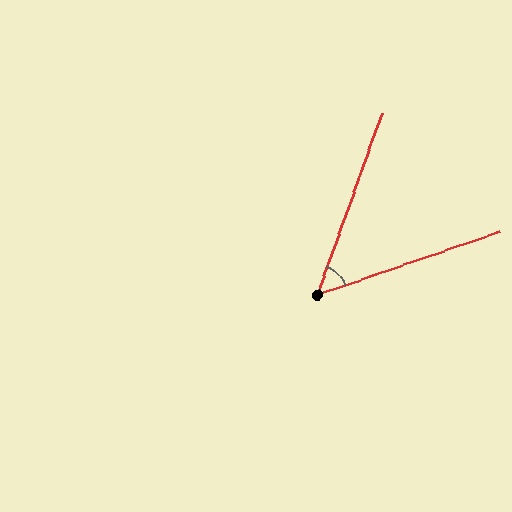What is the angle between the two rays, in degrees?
Approximately 51 degrees.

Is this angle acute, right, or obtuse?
It is acute.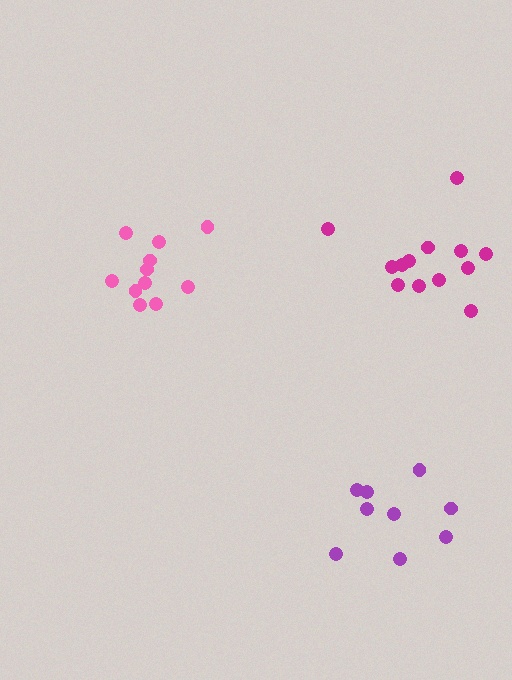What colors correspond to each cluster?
The clusters are colored: purple, magenta, pink.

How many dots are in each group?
Group 1: 9 dots, Group 2: 13 dots, Group 3: 11 dots (33 total).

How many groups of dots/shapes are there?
There are 3 groups.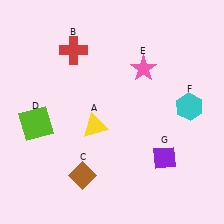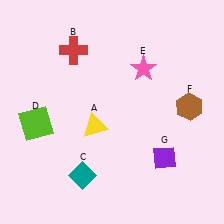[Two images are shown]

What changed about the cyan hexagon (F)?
In Image 1, F is cyan. In Image 2, it changed to brown.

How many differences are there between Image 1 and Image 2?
There are 2 differences between the two images.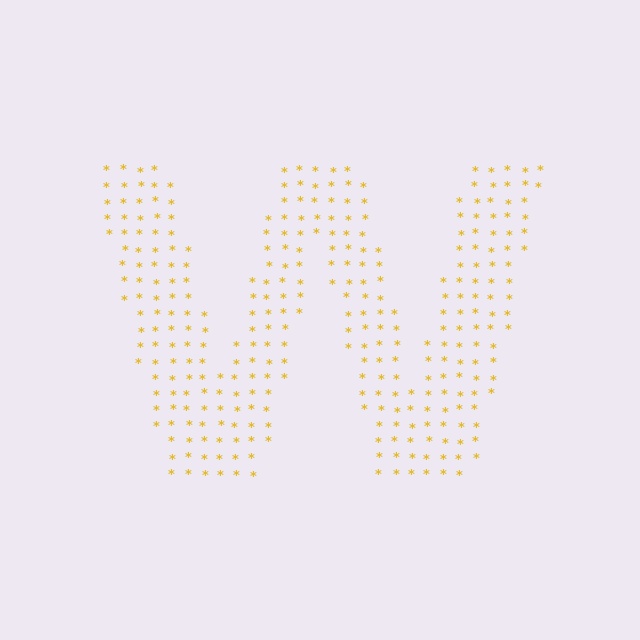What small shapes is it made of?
It is made of small asterisks.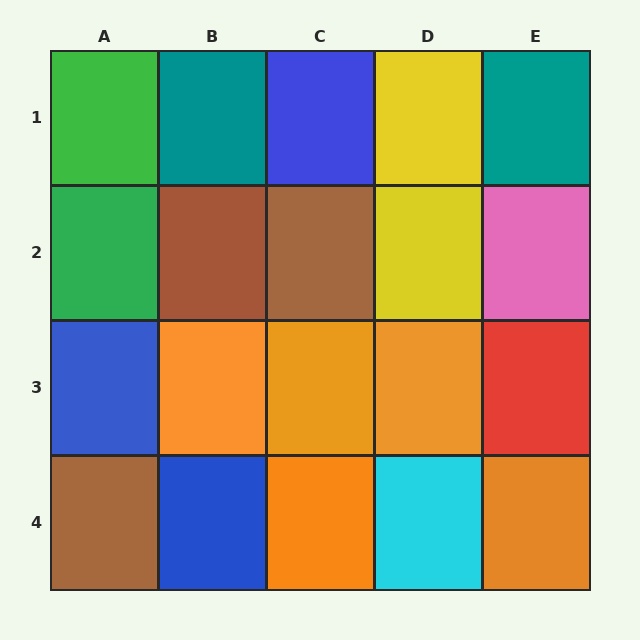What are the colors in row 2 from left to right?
Green, brown, brown, yellow, pink.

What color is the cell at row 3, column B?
Orange.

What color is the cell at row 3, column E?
Red.